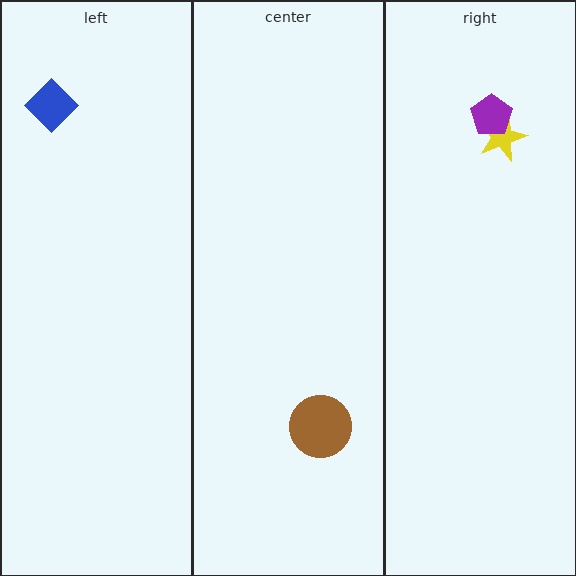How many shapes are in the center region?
1.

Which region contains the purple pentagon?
The right region.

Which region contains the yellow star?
The right region.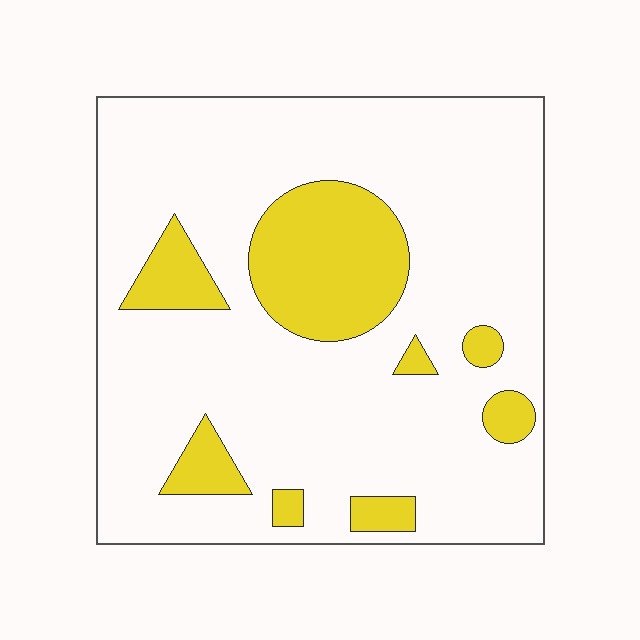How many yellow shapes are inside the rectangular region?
8.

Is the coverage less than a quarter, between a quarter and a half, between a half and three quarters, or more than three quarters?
Less than a quarter.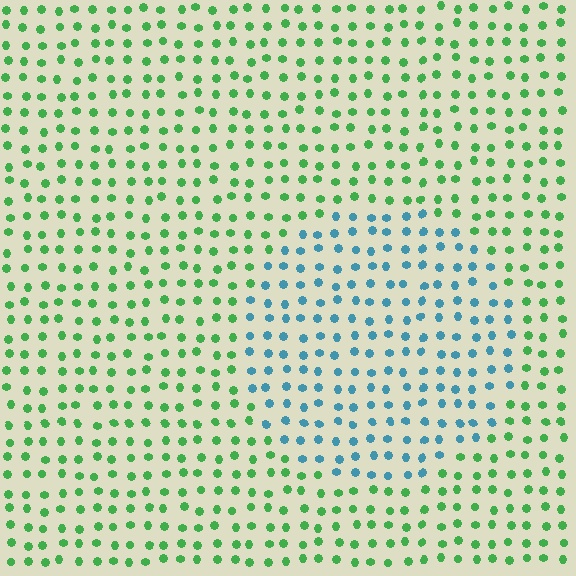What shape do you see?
I see a circle.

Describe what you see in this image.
The image is filled with small green elements in a uniform arrangement. A circle-shaped region is visible where the elements are tinted to a slightly different hue, forming a subtle color boundary.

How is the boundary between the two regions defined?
The boundary is defined purely by a slight shift in hue (about 67 degrees). Spacing, size, and orientation are identical on both sides.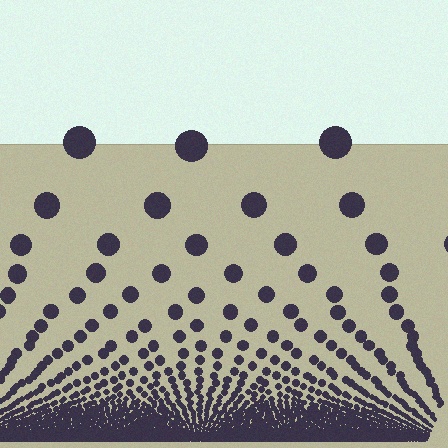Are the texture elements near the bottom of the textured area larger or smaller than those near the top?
Smaller. The gradient is inverted — elements near the bottom are smaller and denser.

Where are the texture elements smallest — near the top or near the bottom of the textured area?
Near the bottom.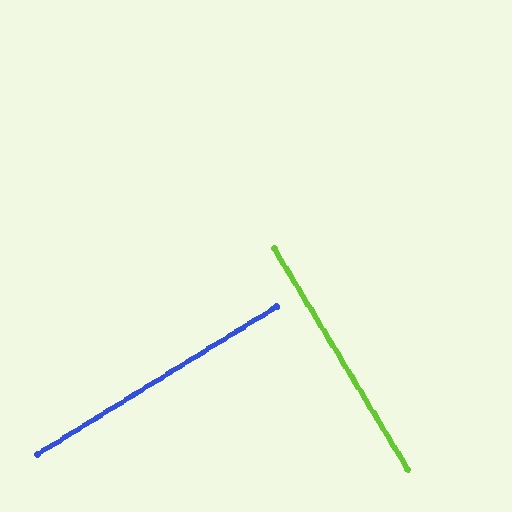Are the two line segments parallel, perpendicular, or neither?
Perpendicular — they meet at approximately 90°.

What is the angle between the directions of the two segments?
Approximately 90 degrees.